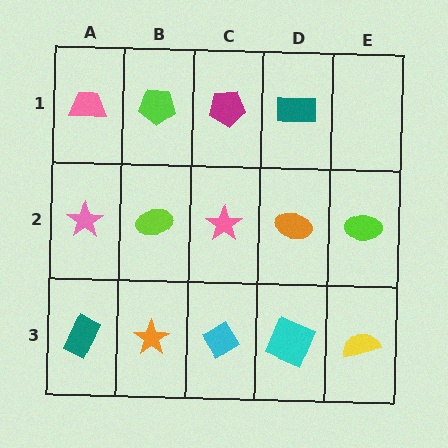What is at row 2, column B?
A lime ellipse.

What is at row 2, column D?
An orange ellipse.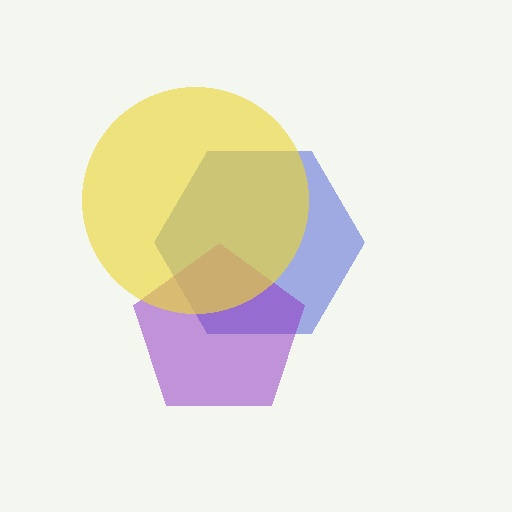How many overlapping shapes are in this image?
There are 3 overlapping shapes in the image.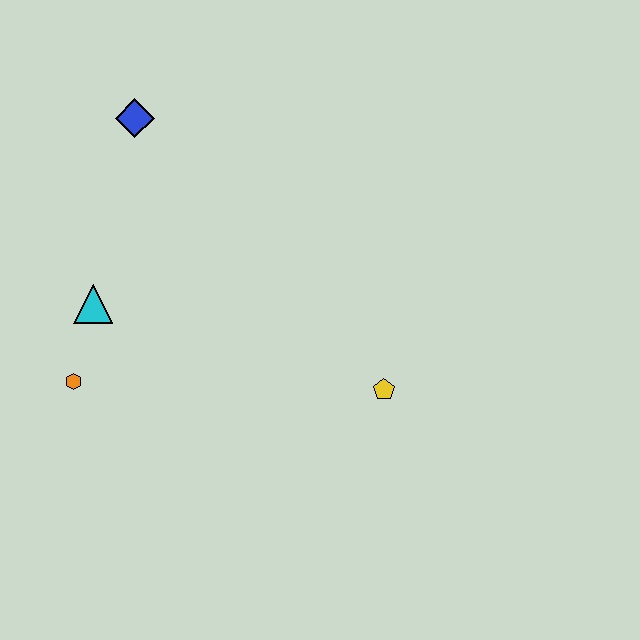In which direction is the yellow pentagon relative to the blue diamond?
The yellow pentagon is below the blue diamond.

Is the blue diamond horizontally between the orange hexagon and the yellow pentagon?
Yes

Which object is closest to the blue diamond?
The cyan triangle is closest to the blue diamond.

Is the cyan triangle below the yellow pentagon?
No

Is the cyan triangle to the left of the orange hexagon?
No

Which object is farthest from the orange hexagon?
The yellow pentagon is farthest from the orange hexagon.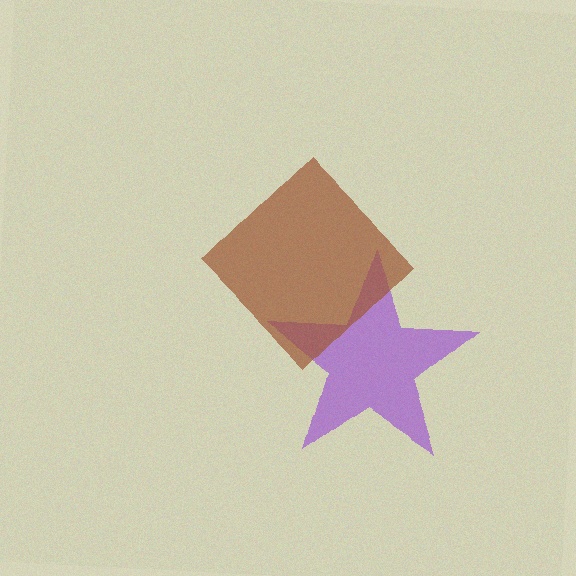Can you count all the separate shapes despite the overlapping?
Yes, there are 2 separate shapes.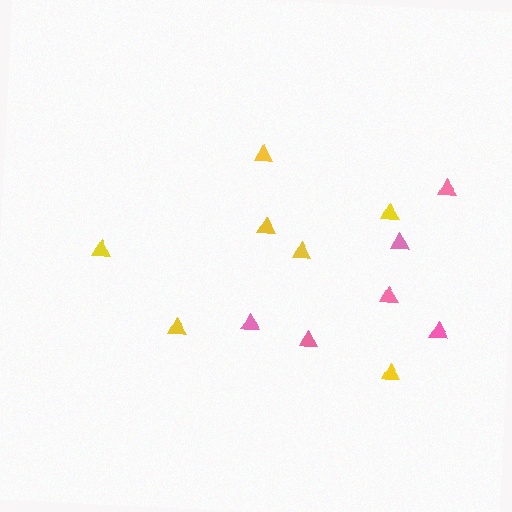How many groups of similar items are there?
There are 2 groups: one group of pink triangles (6) and one group of yellow triangles (7).